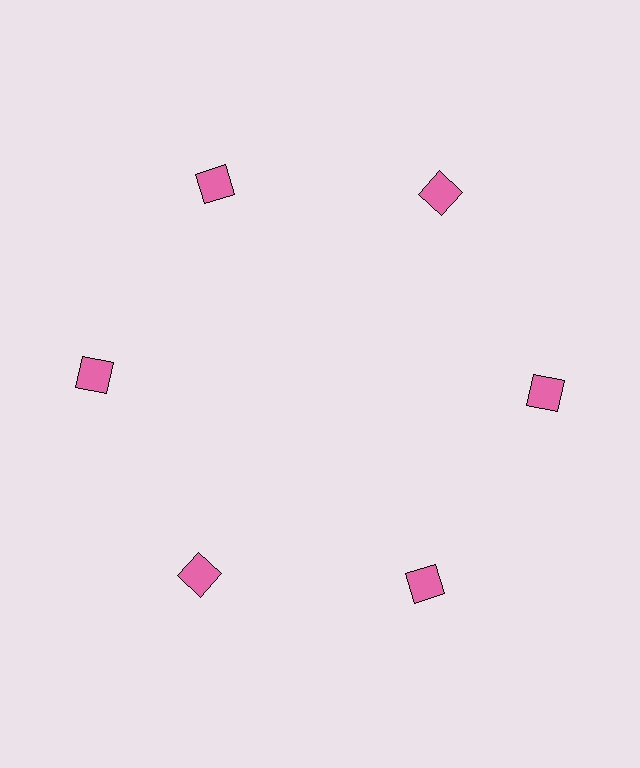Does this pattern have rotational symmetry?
Yes, this pattern has 6-fold rotational symmetry. It looks the same after rotating 60 degrees around the center.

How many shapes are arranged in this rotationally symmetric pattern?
There are 6 shapes, arranged in 6 groups of 1.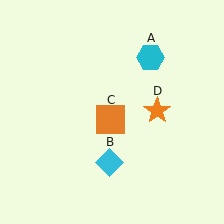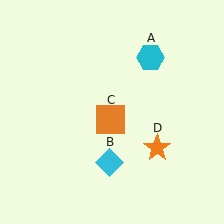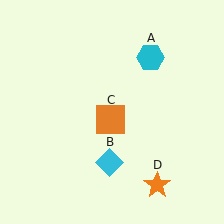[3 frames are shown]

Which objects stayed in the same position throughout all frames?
Cyan hexagon (object A) and cyan diamond (object B) and orange square (object C) remained stationary.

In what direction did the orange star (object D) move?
The orange star (object D) moved down.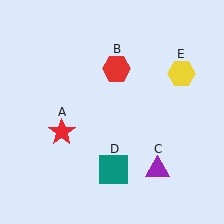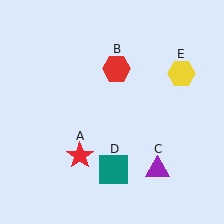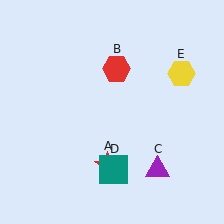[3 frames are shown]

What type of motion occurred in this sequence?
The red star (object A) rotated counterclockwise around the center of the scene.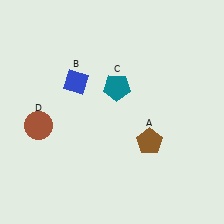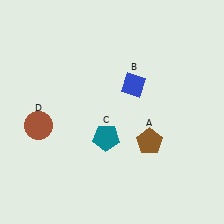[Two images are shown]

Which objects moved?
The objects that moved are: the blue diamond (B), the teal pentagon (C).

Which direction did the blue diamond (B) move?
The blue diamond (B) moved right.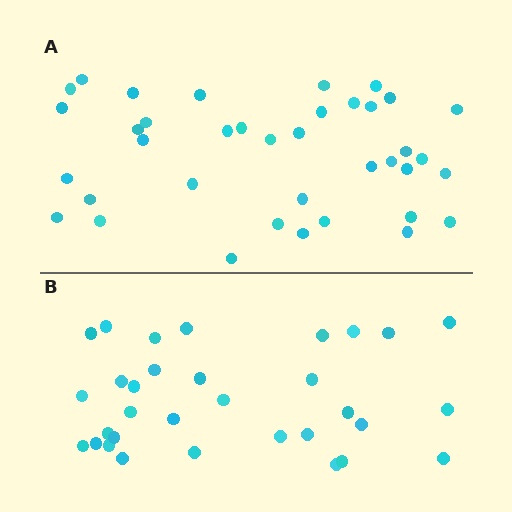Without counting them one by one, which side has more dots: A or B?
Region A (the top region) has more dots.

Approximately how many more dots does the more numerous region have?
Region A has about 6 more dots than region B.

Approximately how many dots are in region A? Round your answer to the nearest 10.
About 40 dots. (The exact count is 38, which rounds to 40.)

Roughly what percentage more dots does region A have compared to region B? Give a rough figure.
About 20% more.